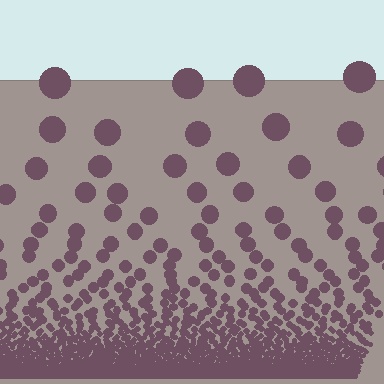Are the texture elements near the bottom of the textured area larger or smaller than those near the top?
Smaller. The gradient is inverted — elements near the bottom are smaller and denser.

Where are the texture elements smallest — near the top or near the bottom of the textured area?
Near the bottom.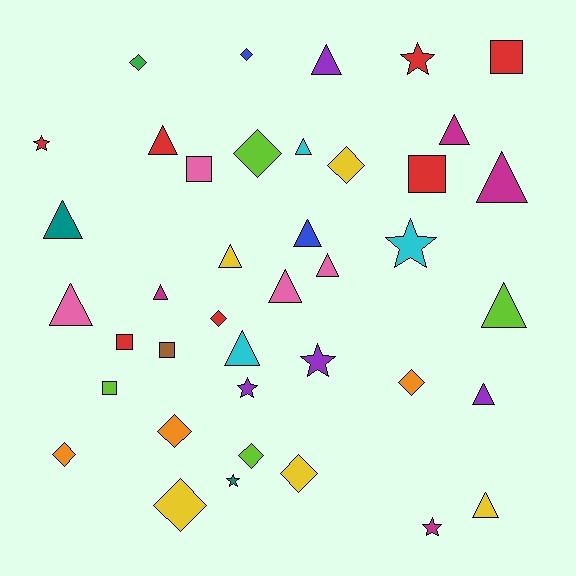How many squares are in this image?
There are 6 squares.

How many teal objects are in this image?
There are 2 teal objects.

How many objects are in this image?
There are 40 objects.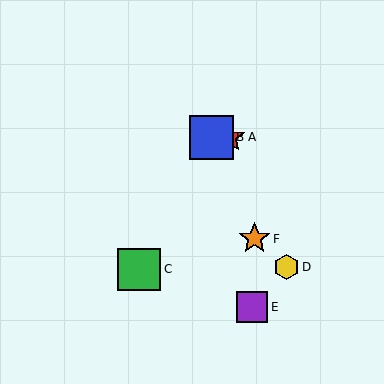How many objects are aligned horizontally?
2 objects (A, B) are aligned horizontally.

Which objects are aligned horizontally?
Objects A, B are aligned horizontally.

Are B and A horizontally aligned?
Yes, both are at y≈137.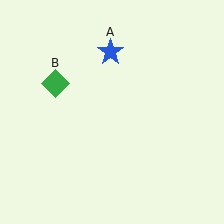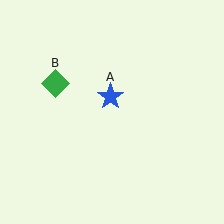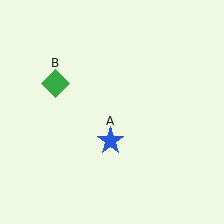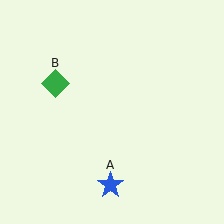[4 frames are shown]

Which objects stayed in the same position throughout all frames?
Green diamond (object B) remained stationary.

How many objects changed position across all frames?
1 object changed position: blue star (object A).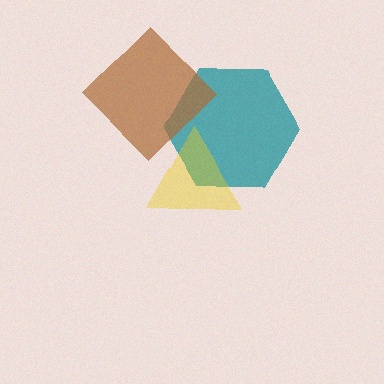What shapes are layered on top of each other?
The layered shapes are: a teal hexagon, a brown diamond, a yellow triangle.